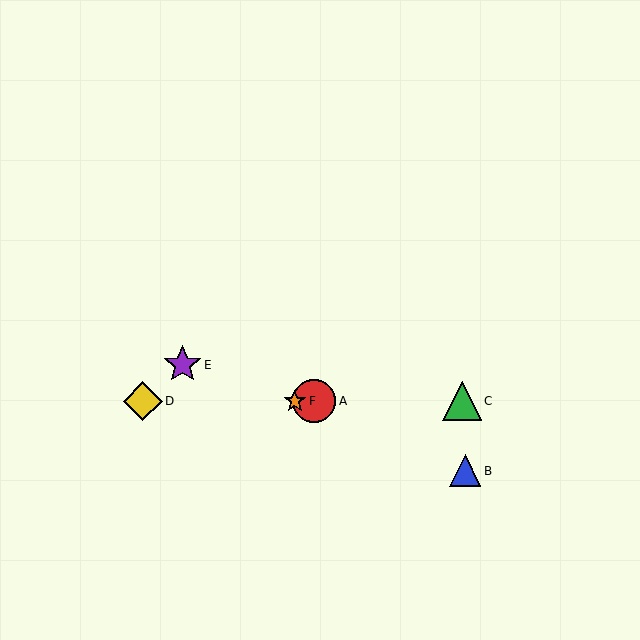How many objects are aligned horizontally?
4 objects (A, C, D, F) are aligned horizontally.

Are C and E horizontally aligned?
No, C is at y≈401 and E is at y≈365.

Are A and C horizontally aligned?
Yes, both are at y≈401.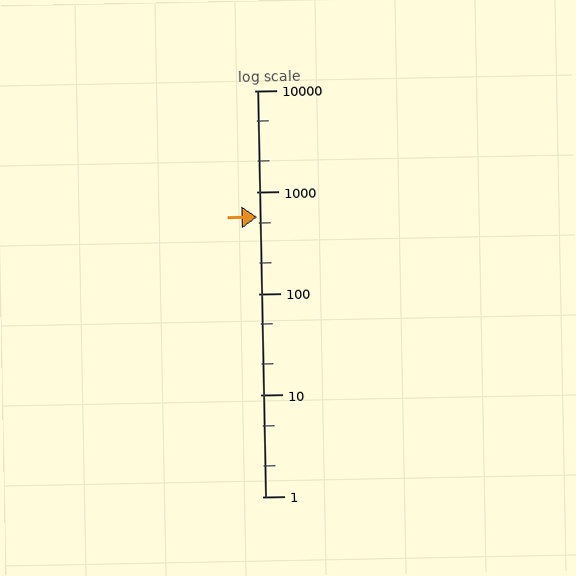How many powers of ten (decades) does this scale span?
The scale spans 4 decades, from 1 to 10000.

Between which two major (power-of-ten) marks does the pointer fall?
The pointer is between 100 and 1000.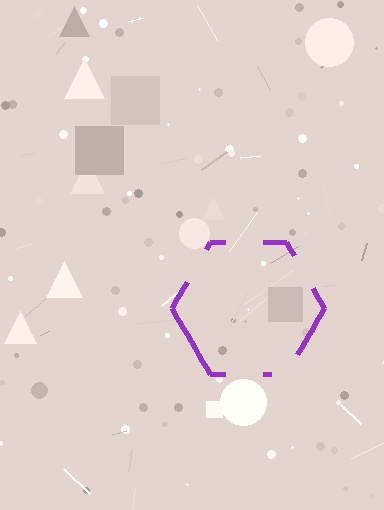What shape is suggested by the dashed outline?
The dashed outline suggests a hexagon.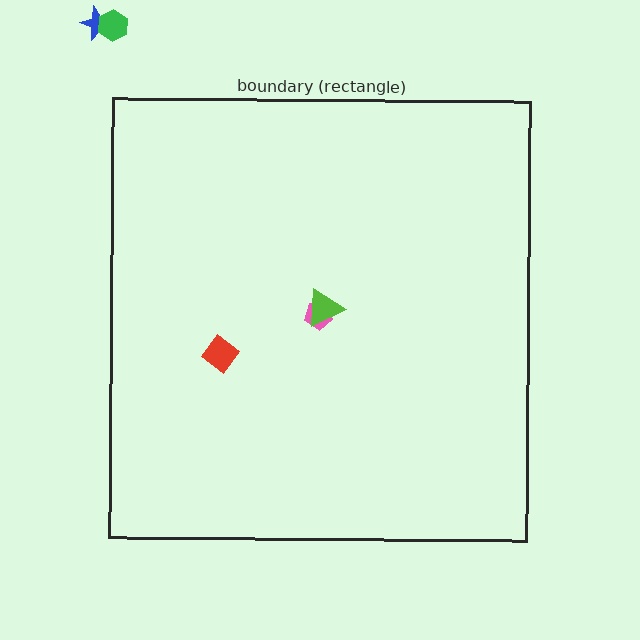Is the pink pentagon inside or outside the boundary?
Inside.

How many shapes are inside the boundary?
3 inside, 2 outside.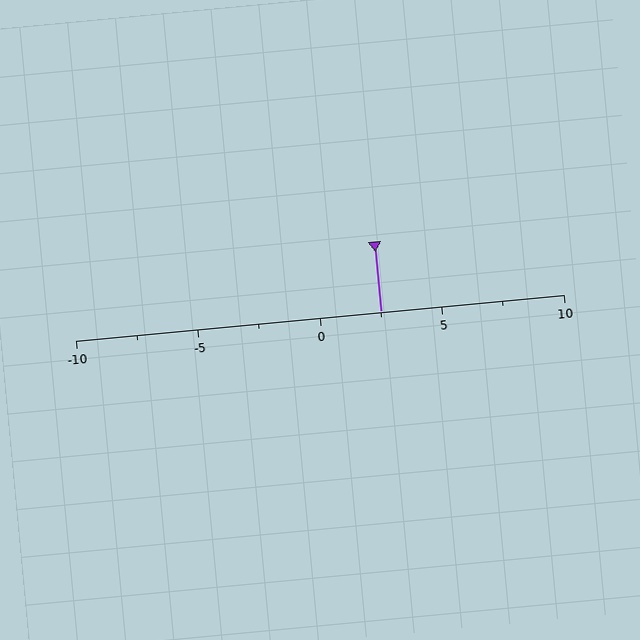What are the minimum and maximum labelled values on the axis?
The axis runs from -10 to 10.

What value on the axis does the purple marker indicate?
The marker indicates approximately 2.5.